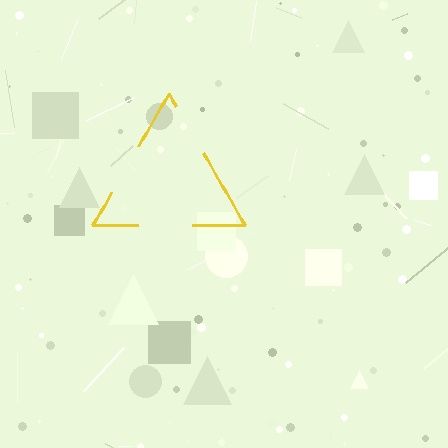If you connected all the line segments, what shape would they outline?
They would outline a triangle.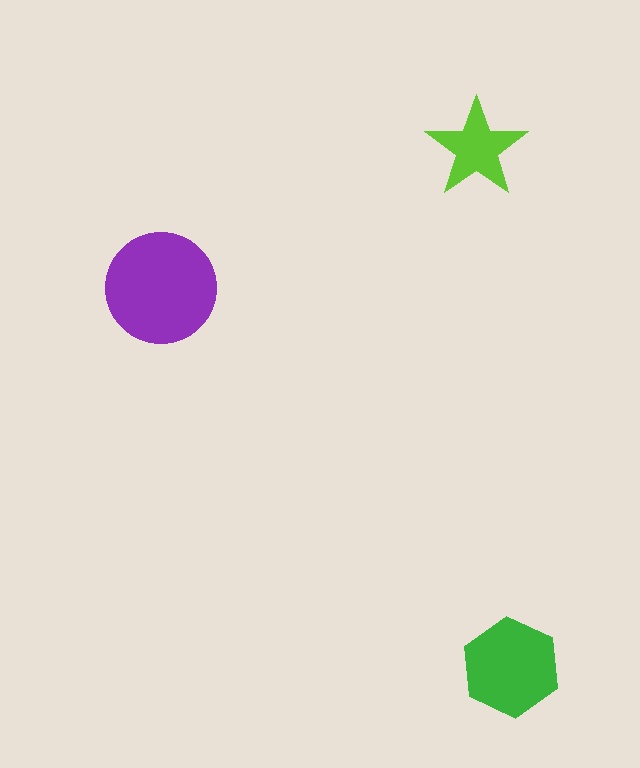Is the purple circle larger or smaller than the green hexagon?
Larger.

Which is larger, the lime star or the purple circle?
The purple circle.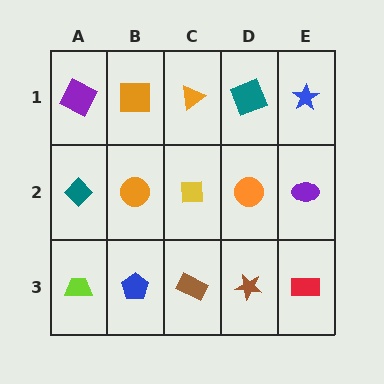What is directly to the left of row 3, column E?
A brown star.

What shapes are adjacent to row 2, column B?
An orange square (row 1, column B), a blue pentagon (row 3, column B), a teal diamond (row 2, column A), a yellow square (row 2, column C).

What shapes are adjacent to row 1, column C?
A yellow square (row 2, column C), an orange square (row 1, column B), a teal square (row 1, column D).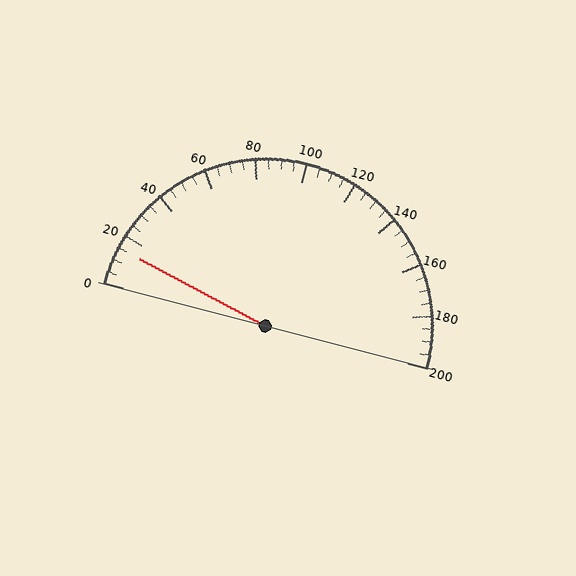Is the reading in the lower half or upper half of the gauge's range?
The reading is in the lower half of the range (0 to 200).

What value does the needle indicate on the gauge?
The needle indicates approximately 15.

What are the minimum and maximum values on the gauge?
The gauge ranges from 0 to 200.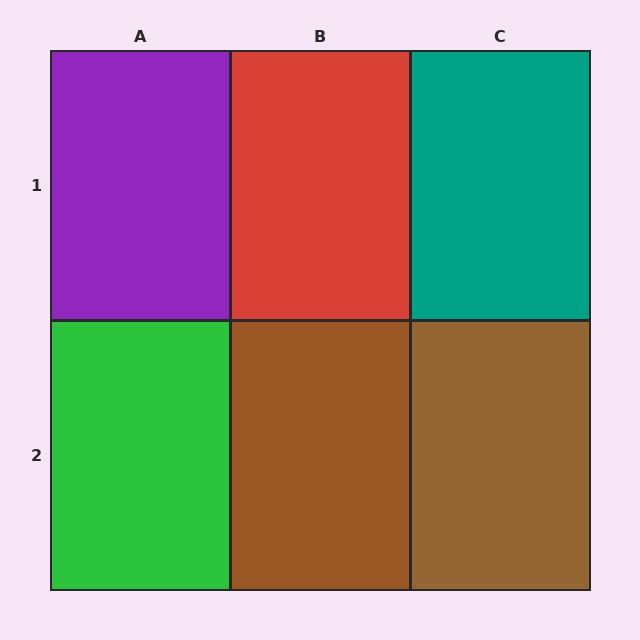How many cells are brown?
2 cells are brown.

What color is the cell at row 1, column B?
Red.